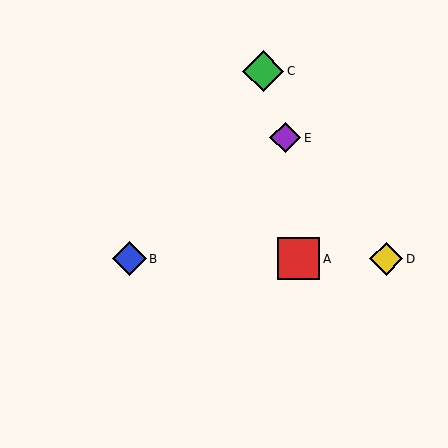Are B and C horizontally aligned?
No, B is at y≈259 and C is at y≈71.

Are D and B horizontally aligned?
Yes, both are at y≈259.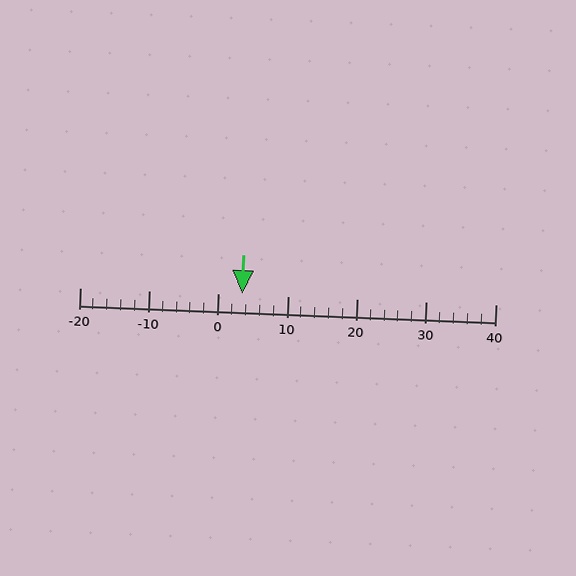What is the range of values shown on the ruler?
The ruler shows values from -20 to 40.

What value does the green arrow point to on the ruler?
The green arrow points to approximately 3.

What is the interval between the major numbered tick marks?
The major tick marks are spaced 10 units apart.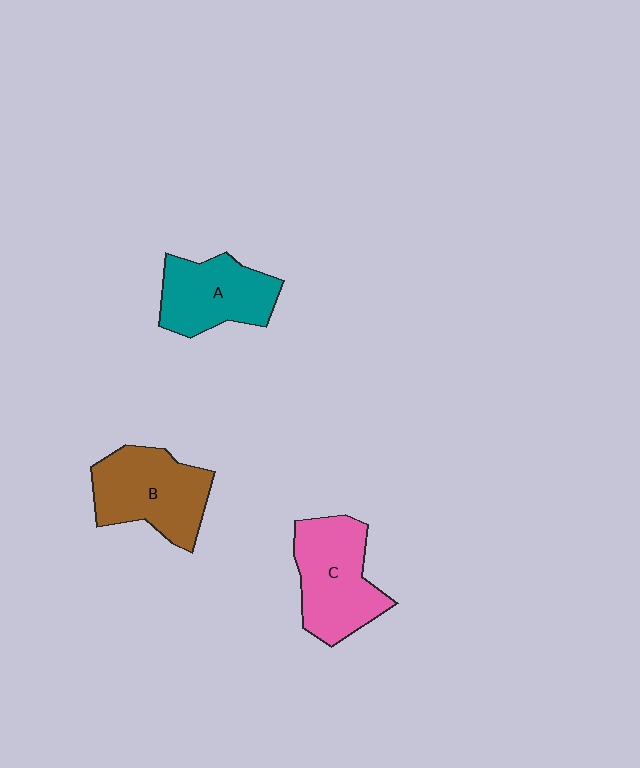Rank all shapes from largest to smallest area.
From largest to smallest: C (pink), B (brown), A (teal).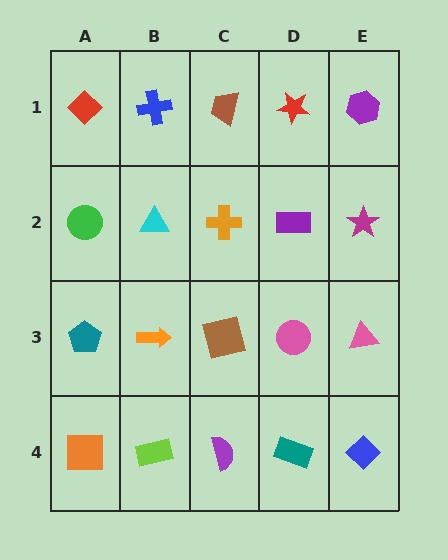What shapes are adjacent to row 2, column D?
A red star (row 1, column D), a pink circle (row 3, column D), an orange cross (row 2, column C), a magenta star (row 2, column E).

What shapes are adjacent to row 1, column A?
A green circle (row 2, column A), a blue cross (row 1, column B).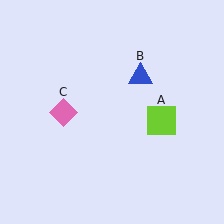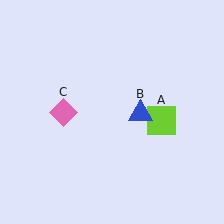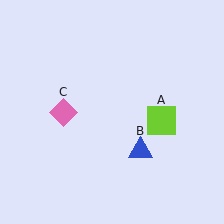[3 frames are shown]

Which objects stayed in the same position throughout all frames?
Lime square (object A) and pink diamond (object C) remained stationary.